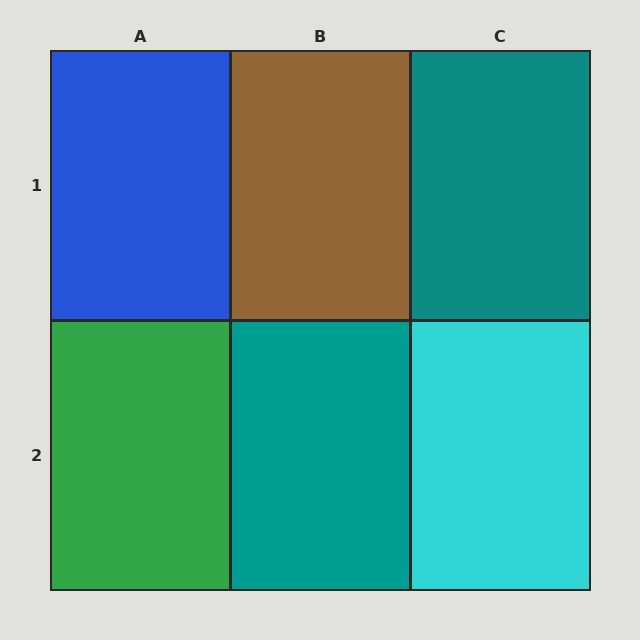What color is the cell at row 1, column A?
Blue.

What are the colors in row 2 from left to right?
Green, teal, cyan.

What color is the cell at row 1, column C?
Teal.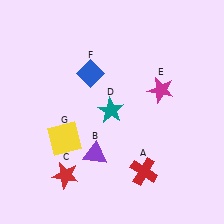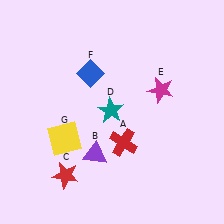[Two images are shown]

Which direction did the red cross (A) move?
The red cross (A) moved up.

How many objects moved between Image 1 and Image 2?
1 object moved between the two images.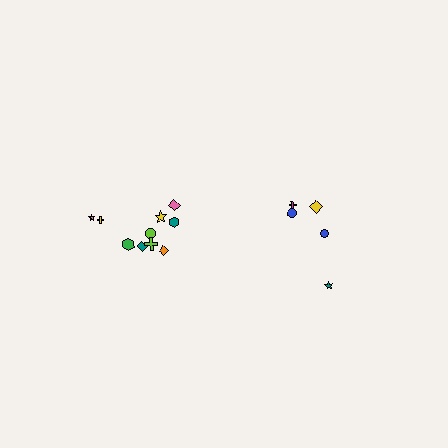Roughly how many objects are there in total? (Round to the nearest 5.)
Roughly 15 objects in total.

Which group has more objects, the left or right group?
The left group.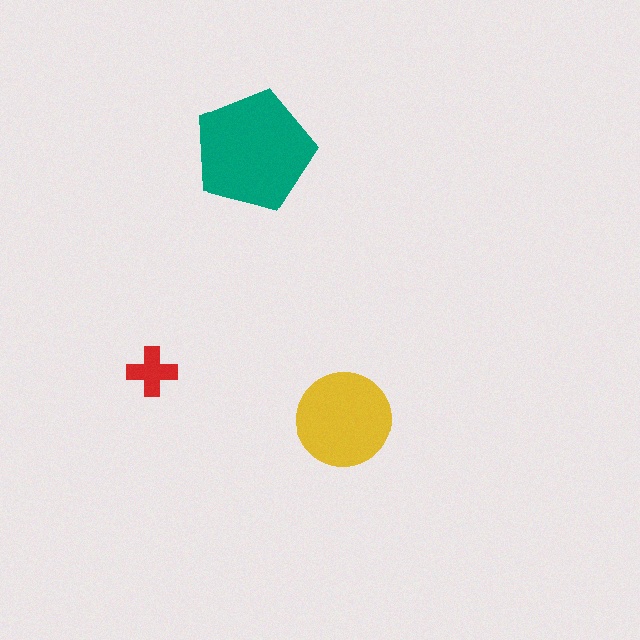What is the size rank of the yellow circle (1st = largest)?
2nd.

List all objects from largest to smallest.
The teal pentagon, the yellow circle, the red cross.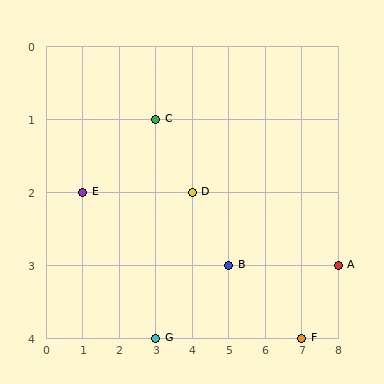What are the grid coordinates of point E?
Point E is at grid coordinates (1, 2).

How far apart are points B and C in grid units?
Points B and C are 2 columns and 2 rows apart (about 2.8 grid units diagonally).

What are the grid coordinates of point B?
Point B is at grid coordinates (5, 3).